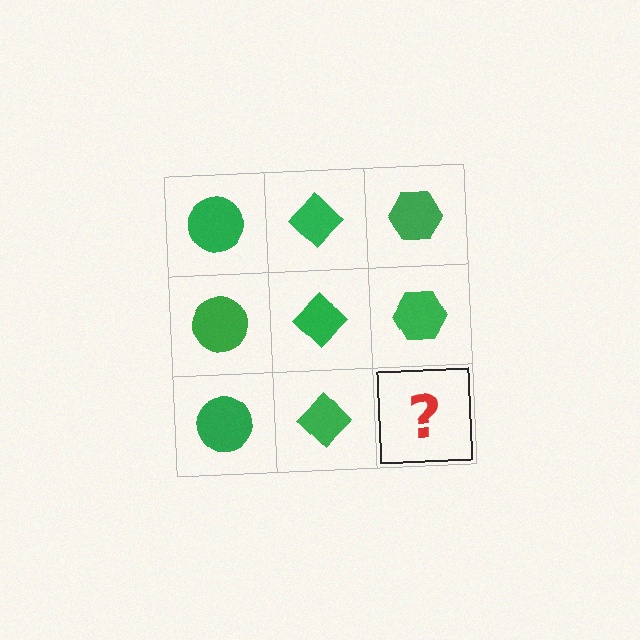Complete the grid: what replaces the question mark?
The question mark should be replaced with a green hexagon.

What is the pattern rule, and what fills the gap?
The rule is that each column has a consistent shape. The gap should be filled with a green hexagon.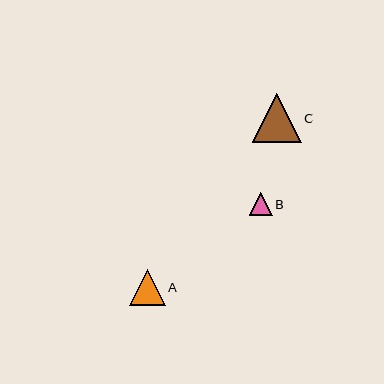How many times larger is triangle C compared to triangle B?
Triangle C is approximately 2.1 times the size of triangle B.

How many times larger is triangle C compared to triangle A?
Triangle C is approximately 1.4 times the size of triangle A.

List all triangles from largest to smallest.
From largest to smallest: C, A, B.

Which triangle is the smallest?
Triangle B is the smallest with a size of approximately 23 pixels.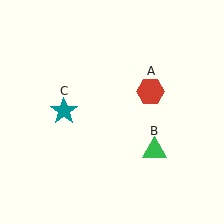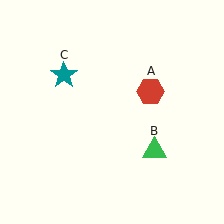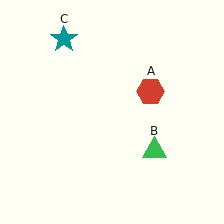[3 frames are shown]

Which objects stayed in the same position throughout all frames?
Red hexagon (object A) and green triangle (object B) remained stationary.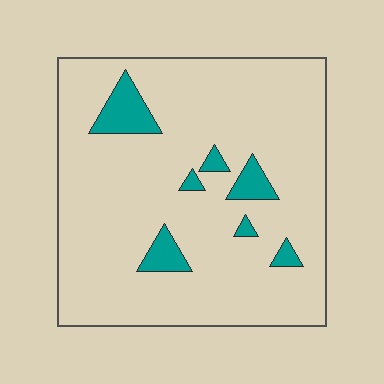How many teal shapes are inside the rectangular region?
7.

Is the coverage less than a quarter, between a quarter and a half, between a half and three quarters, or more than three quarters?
Less than a quarter.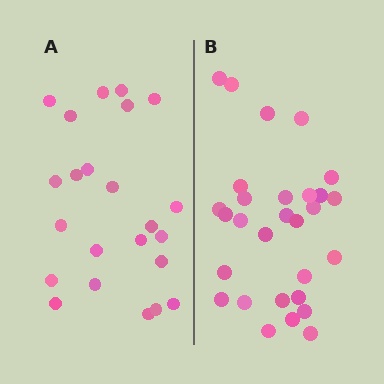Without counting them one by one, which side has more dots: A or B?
Region B (the right region) has more dots.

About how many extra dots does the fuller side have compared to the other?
Region B has about 6 more dots than region A.